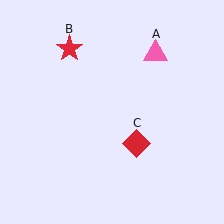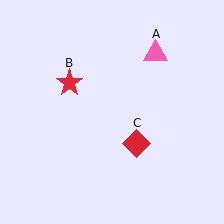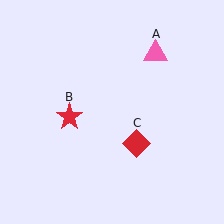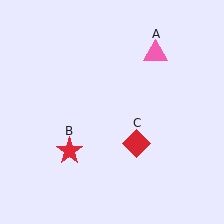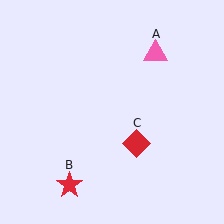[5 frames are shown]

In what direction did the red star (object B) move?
The red star (object B) moved down.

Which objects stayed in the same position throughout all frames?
Pink triangle (object A) and red diamond (object C) remained stationary.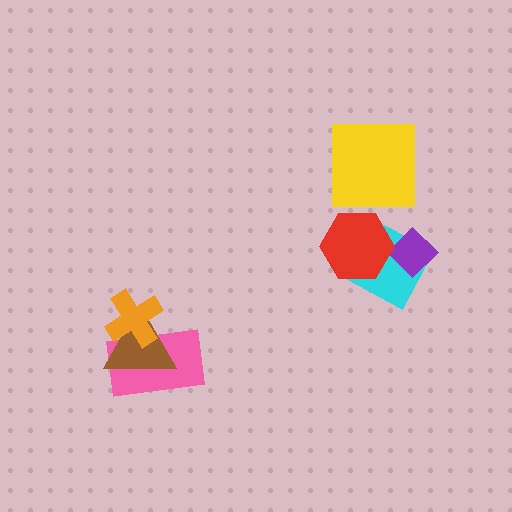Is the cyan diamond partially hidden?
Yes, it is partially covered by another shape.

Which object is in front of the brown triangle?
The orange cross is in front of the brown triangle.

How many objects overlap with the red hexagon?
1 object overlaps with the red hexagon.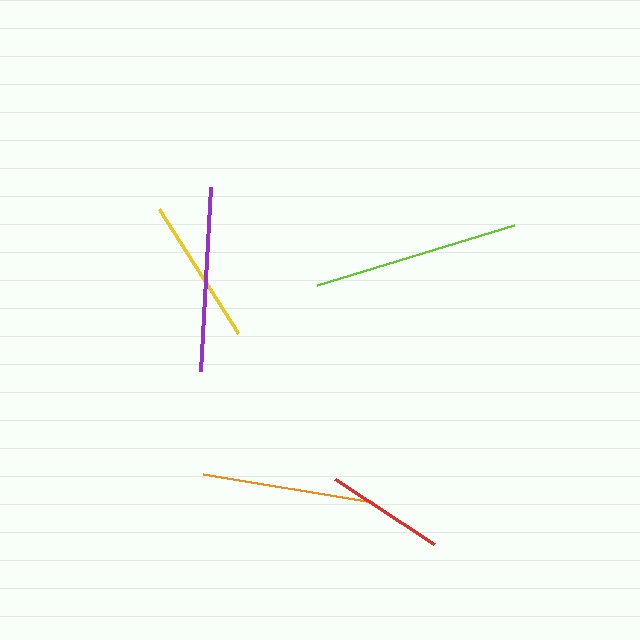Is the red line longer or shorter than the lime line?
The lime line is longer than the red line.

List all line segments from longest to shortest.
From longest to shortest: lime, purple, orange, yellow, red.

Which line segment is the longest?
The lime line is the longest at approximately 206 pixels.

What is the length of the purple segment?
The purple segment is approximately 184 pixels long.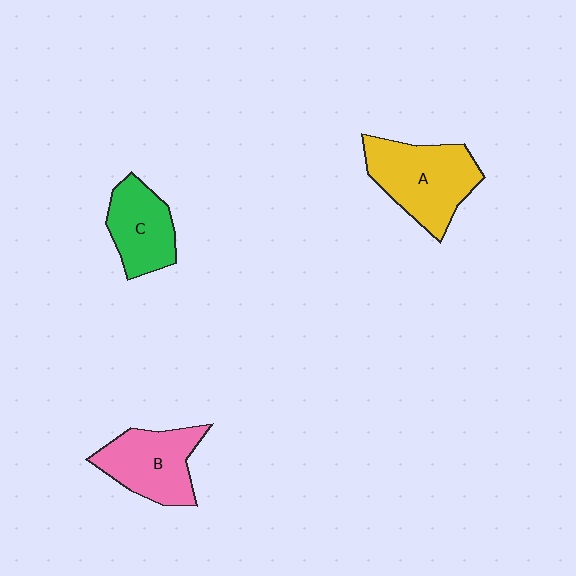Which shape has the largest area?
Shape A (yellow).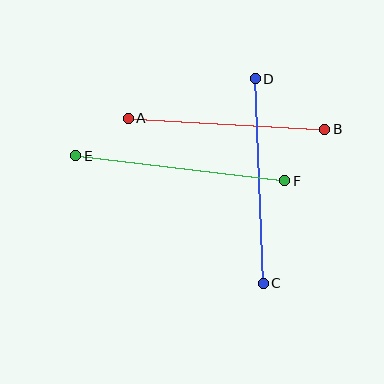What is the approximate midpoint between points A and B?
The midpoint is at approximately (226, 124) pixels.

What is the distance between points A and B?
The distance is approximately 197 pixels.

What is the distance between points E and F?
The distance is approximately 210 pixels.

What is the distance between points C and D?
The distance is approximately 204 pixels.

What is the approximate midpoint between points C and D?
The midpoint is at approximately (259, 181) pixels.